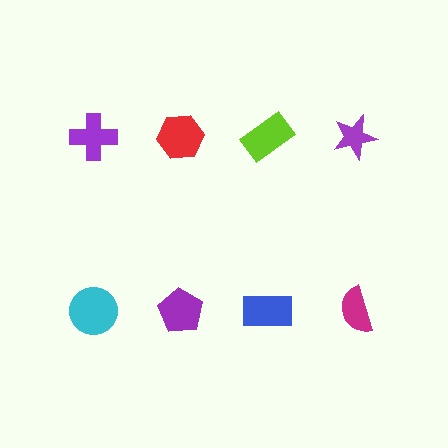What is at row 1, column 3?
A lime rectangle.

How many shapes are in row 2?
4 shapes.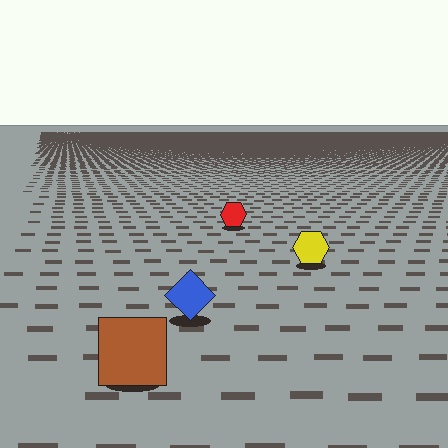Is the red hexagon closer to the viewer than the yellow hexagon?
No. The yellow hexagon is closer — you can tell from the texture gradient: the ground texture is coarser near it.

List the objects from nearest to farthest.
From nearest to farthest: the brown square, the blue diamond, the yellow hexagon, the red hexagon.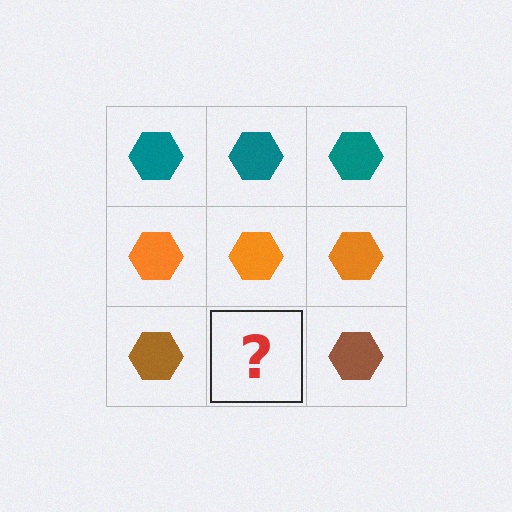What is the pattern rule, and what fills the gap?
The rule is that each row has a consistent color. The gap should be filled with a brown hexagon.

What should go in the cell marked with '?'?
The missing cell should contain a brown hexagon.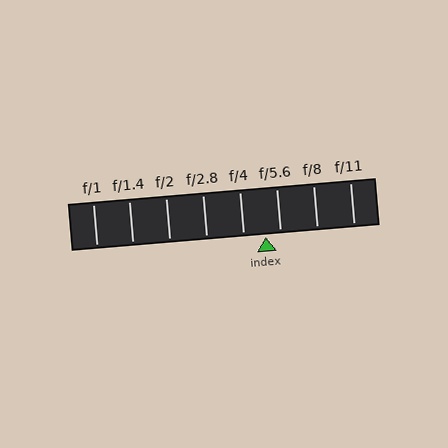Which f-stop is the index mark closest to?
The index mark is closest to f/5.6.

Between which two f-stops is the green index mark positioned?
The index mark is between f/4 and f/5.6.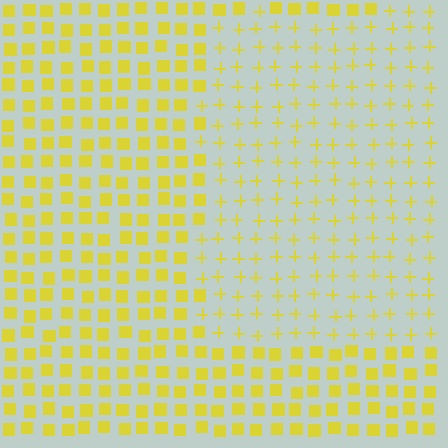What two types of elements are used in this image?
The image uses plus signs inside the rectangle region and squares outside it.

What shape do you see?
I see a rectangle.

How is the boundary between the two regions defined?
The boundary is defined by a change in element shape: plus signs inside vs. squares outside. All elements share the same color and spacing.